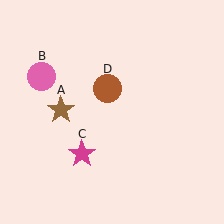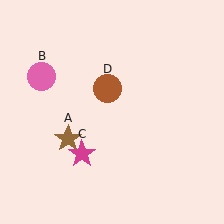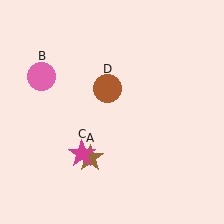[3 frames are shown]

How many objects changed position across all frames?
1 object changed position: brown star (object A).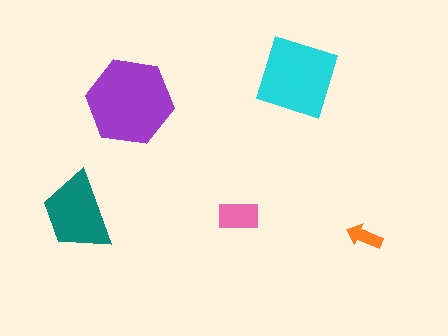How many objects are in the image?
There are 5 objects in the image.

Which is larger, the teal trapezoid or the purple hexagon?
The purple hexagon.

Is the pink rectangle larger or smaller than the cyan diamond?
Smaller.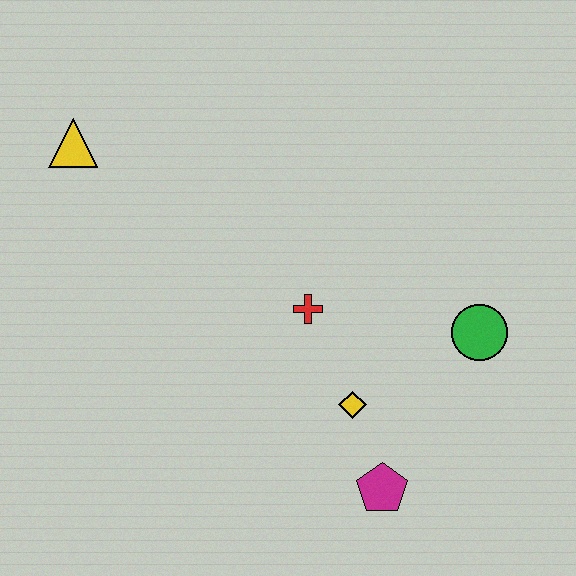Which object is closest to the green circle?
The yellow diamond is closest to the green circle.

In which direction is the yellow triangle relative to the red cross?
The yellow triangle is to the left of the red cross.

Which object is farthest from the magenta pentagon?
The yellow triangle is farthest from the magenta pentagon.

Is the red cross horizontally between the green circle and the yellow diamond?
No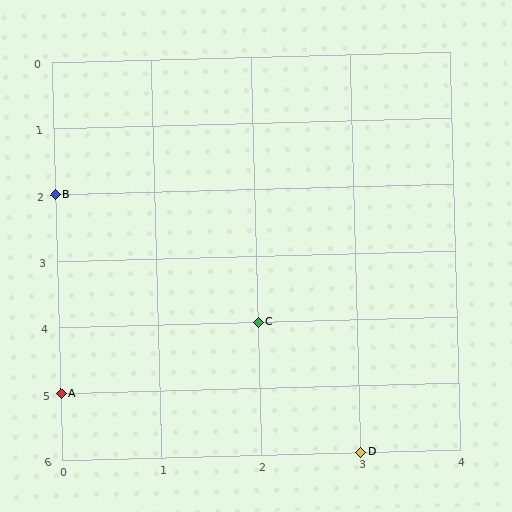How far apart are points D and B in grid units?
Points D and B are 3 columns and 4 rows apart (about 5.0 grid units diagonally).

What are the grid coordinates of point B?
Point B is at grid coordinates (0, 2).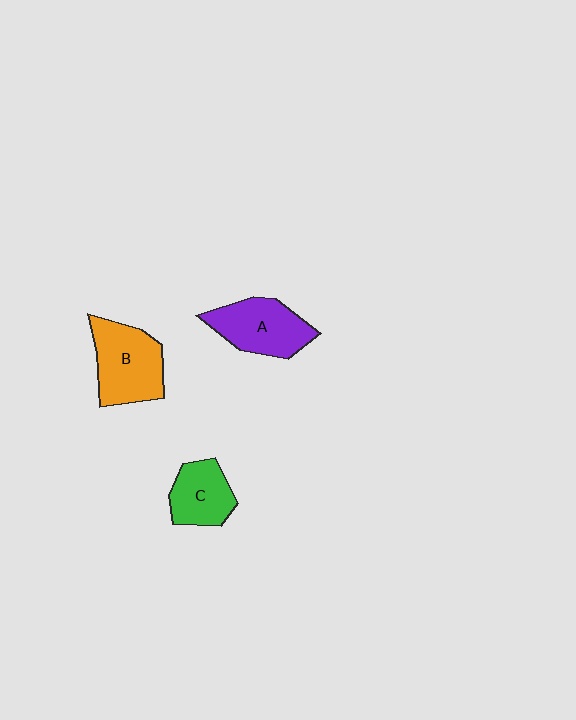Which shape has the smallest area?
Shape C (green).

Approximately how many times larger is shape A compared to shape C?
Approximately 1.3 times.